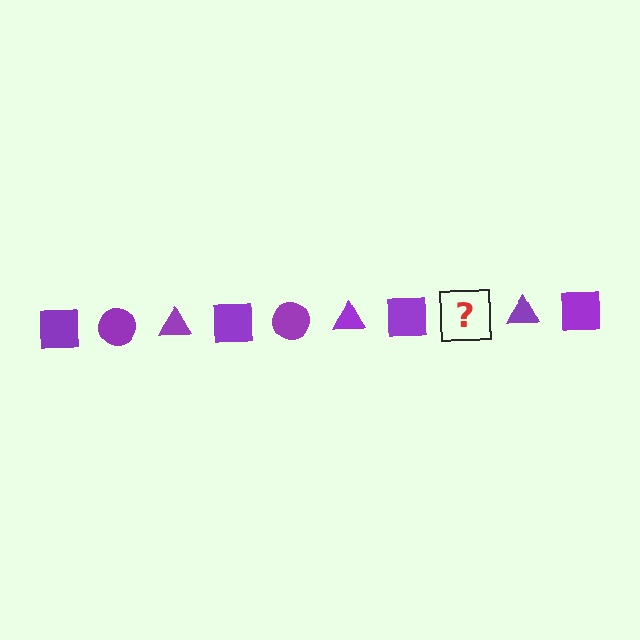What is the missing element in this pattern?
The missing element is a purple circle.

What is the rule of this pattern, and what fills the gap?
The rule is that the pattern cycles through square, circle, triangle shapes in purple. The gap should be filled with a purple circle.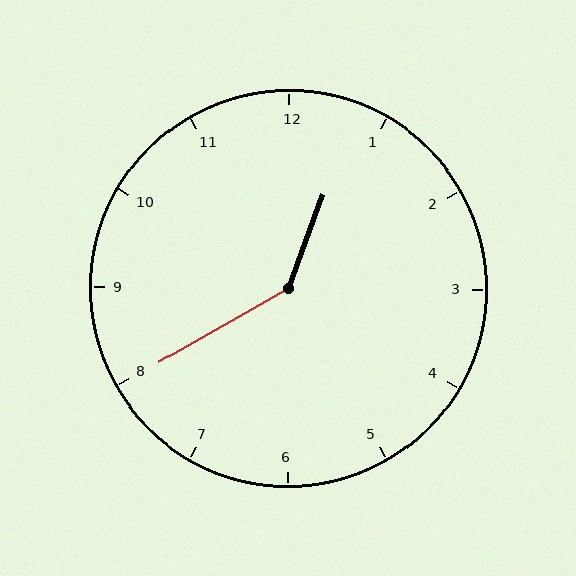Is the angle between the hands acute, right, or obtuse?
It is obtuse.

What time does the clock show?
12:40.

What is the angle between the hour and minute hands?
Approximately 140 degrees.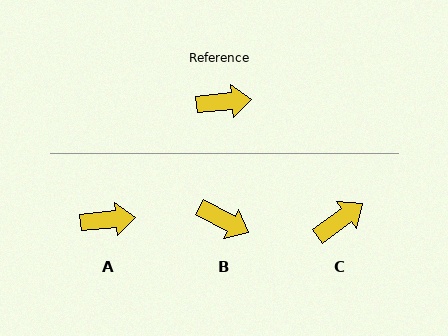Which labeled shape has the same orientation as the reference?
A.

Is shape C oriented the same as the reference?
No, it is off by about 32 degrees.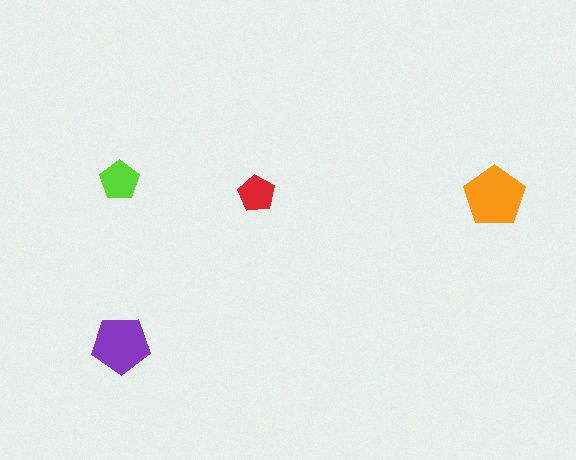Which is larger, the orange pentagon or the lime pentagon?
The orange one.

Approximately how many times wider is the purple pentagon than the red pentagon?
About 1.5 times wider.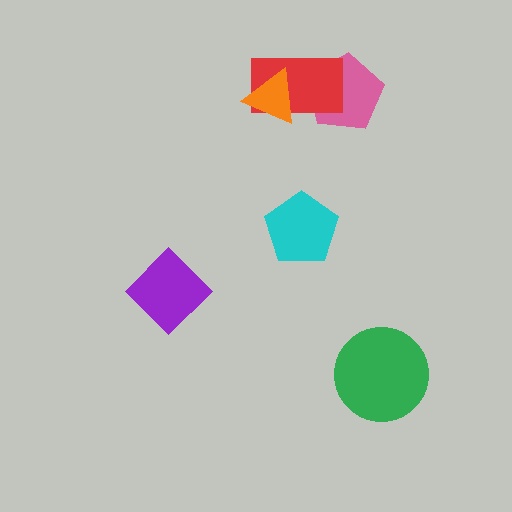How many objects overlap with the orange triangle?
1 object overlaps with the orange triangle.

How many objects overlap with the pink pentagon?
1 object overlaps with the pink pentagon.